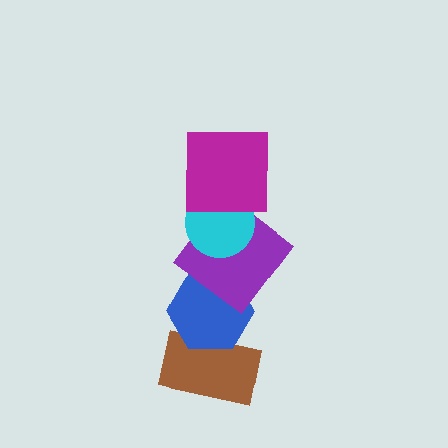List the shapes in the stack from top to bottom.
From top to bottom: the magenta square, the cyan circle, the purple diamond, the blue hexagon, the brown rectangle.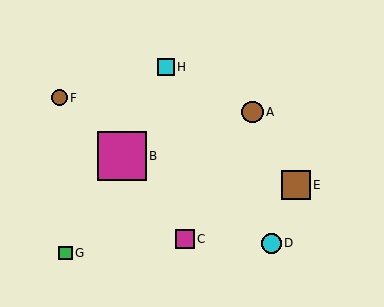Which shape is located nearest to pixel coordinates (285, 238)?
The cyan circle (labeled D) at (271, 243) is nearest to that location.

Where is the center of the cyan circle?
The center of the cyan circle is at (271, 243).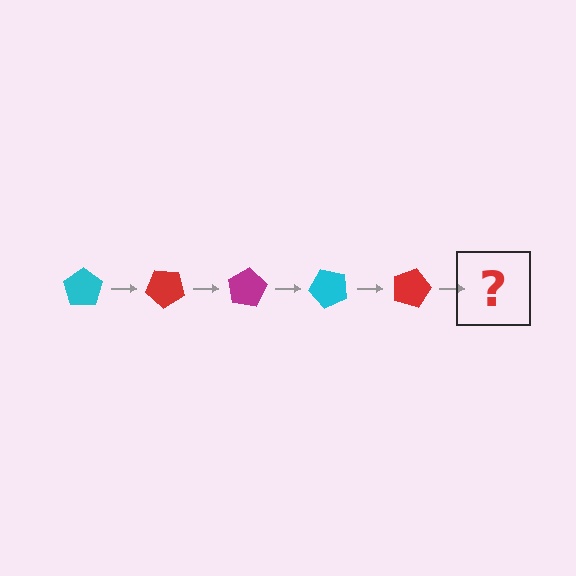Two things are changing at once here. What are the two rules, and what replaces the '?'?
The two rules are that it rotates 40 degrees each step and the color cycles through cyan, red, and magenta. The '?' should be a magenta pentagon, rotated 200 degrees from the start.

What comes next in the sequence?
The next element should be a magenta pentagon, rotated 200 degrees from the start.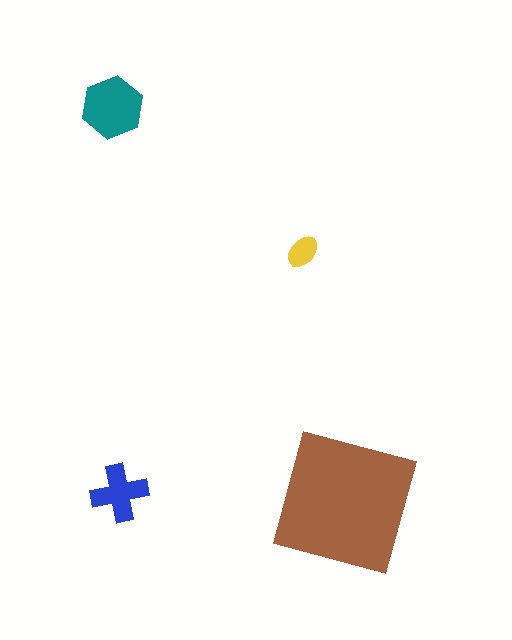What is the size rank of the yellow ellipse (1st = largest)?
4th.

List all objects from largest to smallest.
The brown square, the teal hexagon, the blue cross, the yellow ellipse.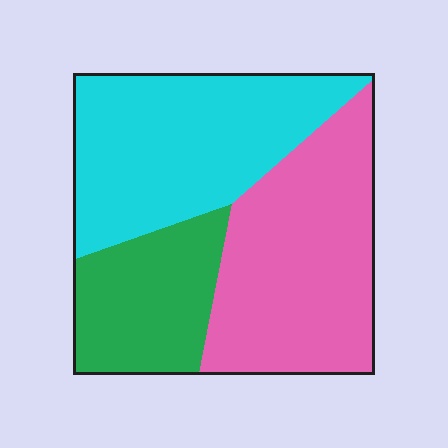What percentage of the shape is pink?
Pink covers about 40% of the shape.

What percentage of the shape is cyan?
Cyan takes up about three eighths (3/8) of the shape.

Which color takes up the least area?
Green, at roughly 20%.